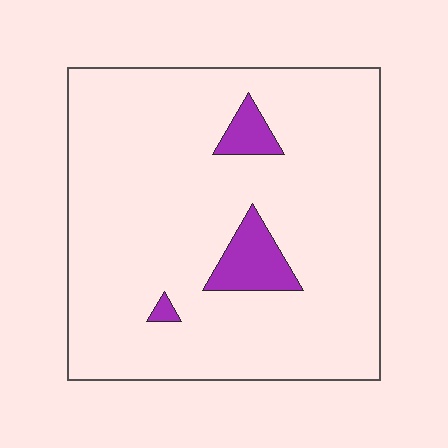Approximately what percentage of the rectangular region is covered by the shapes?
Approximately 10%.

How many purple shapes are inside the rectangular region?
3.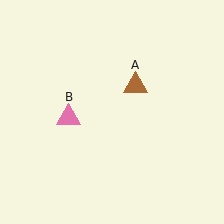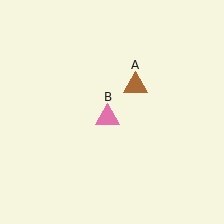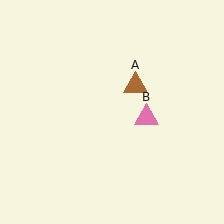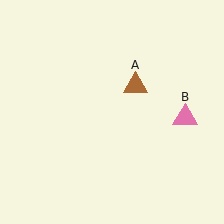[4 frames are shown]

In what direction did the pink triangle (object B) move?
The pink triangle (object B) moved right.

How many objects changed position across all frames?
1 object changed position: pink triangle (object B).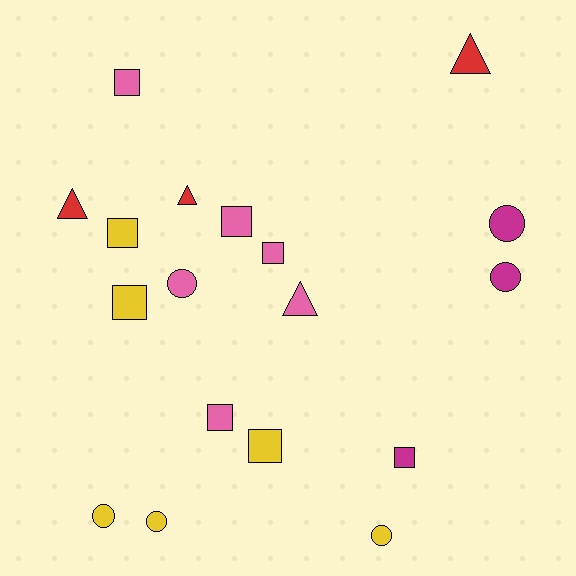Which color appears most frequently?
Yellow, with 6 objects.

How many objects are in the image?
There are 18 objects.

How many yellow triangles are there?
There are no yellow triangles.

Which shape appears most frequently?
Square, with 8 objects.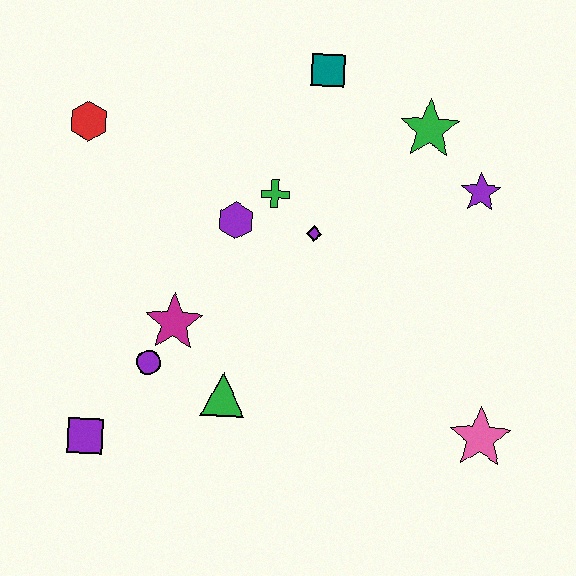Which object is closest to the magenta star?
The purple circle is closest to the magenta star.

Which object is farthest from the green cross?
The pink star is farthest from the green cross.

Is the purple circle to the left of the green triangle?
Yes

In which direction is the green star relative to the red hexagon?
The green star is to the right of the red hexagon.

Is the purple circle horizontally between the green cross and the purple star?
No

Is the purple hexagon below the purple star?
Yes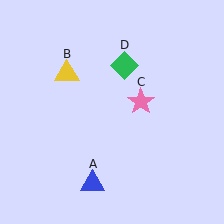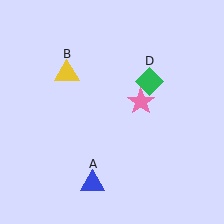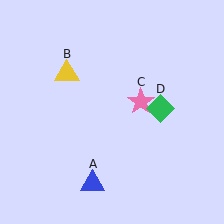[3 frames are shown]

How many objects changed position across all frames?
1 object changed position: green diamond (object D).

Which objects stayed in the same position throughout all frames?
Blue triangle (object A) and yellow triangle (object B) and pink star (object C) remained stationary.